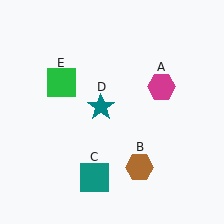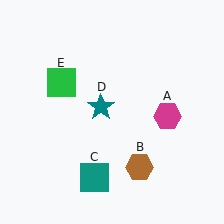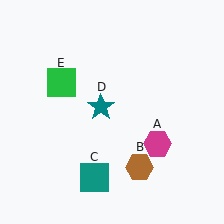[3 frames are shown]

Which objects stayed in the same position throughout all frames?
Brown hexagon (object B) and teal square (object C) and teal star (object D) and green square (object E) remained stationary.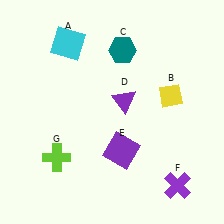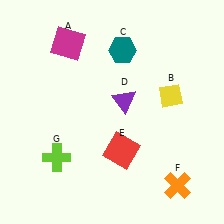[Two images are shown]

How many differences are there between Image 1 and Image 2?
There are 3 differences between the two images.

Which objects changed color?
A changed from cyan to magenta. E changed from purple to red. F changed from purple to orange.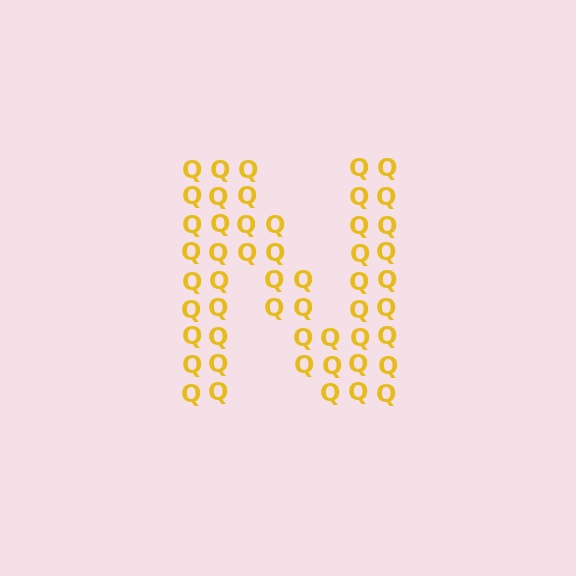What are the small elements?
The small elements are letter Q's.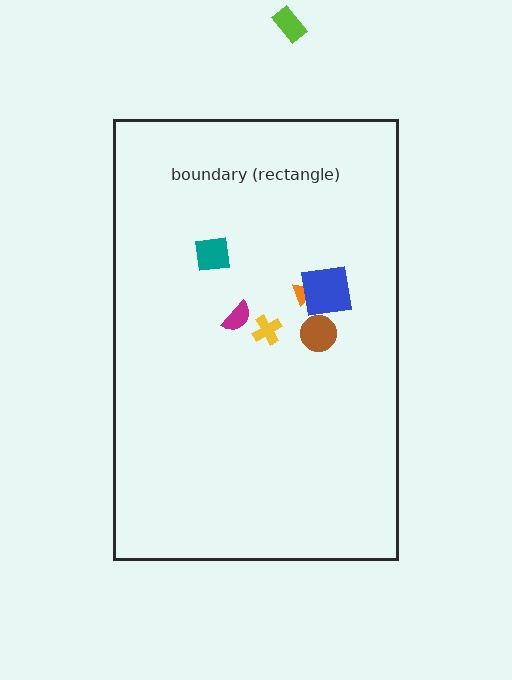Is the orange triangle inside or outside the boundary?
Inside.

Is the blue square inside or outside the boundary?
Inside.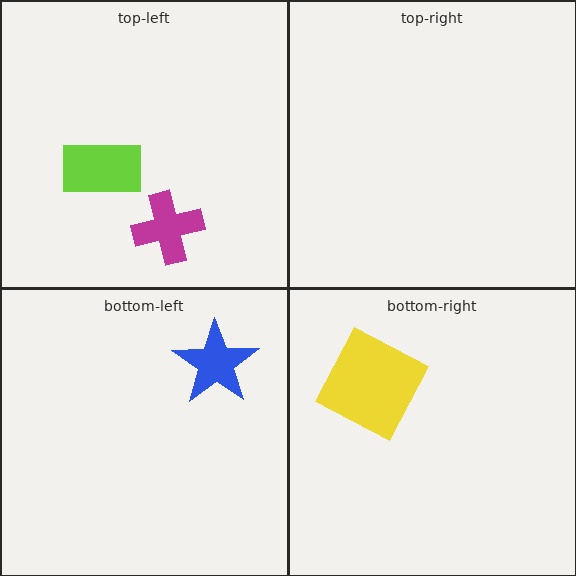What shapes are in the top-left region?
The lime rectangle, the magenta cross.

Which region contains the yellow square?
The bottom-right region.